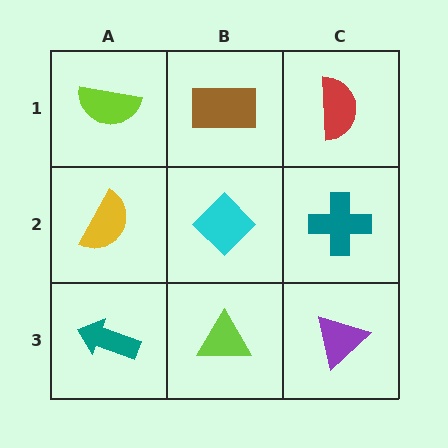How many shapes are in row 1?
3 shapes.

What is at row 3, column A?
A teal arrow.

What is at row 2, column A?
A yellow semicircle.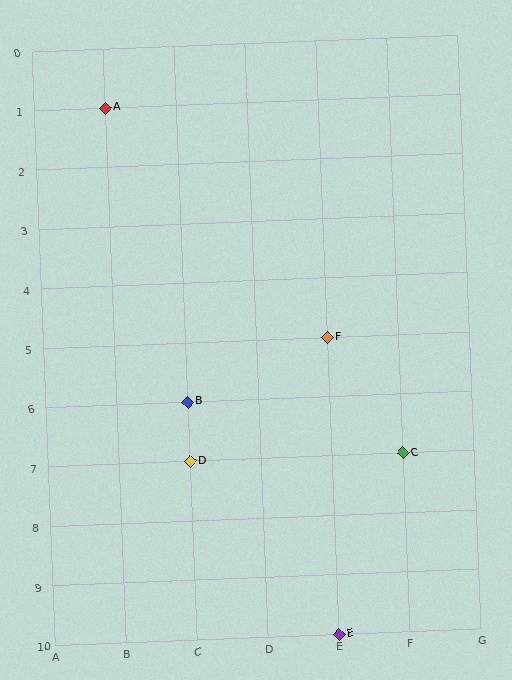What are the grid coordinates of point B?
Point B is at grid coordinates (C, 6).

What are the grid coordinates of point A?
Point A is at grid coordinates (B, 1).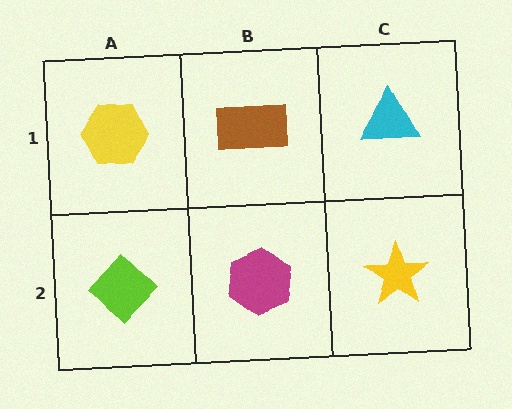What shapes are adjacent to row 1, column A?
A lime diamond (row 2, column A), a brown rectangle (row 1, column B).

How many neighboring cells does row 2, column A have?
2.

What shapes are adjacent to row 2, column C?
A cyan triangle (row 1, column C), a magenta hexagon (row 2, column B).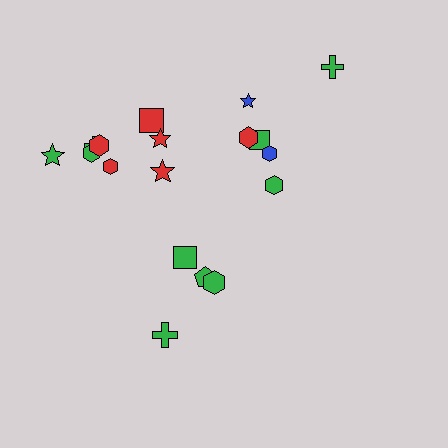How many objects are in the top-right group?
There are 6 objects.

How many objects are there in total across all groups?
There are 18 objects.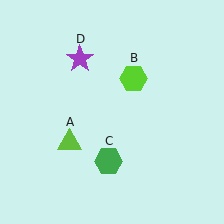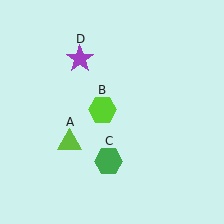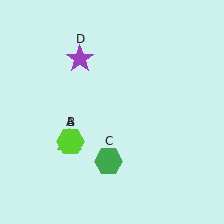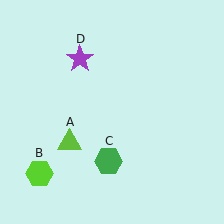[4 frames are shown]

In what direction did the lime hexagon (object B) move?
The lime hexagon (object B) moved down and to the left.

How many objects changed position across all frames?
1 object changed position: lime hexagon (object B).